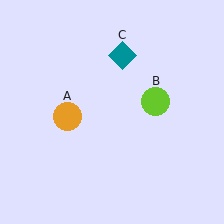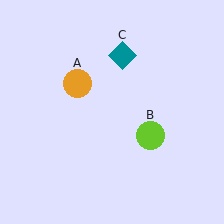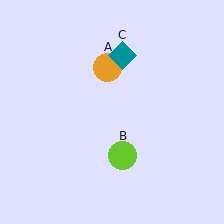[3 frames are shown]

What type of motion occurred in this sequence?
The orange circle (object A), lime circle (object B) rotated clockwise around the center of the scene.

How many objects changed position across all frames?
2 objects changed position: orange circle (object A), lime circle (object B).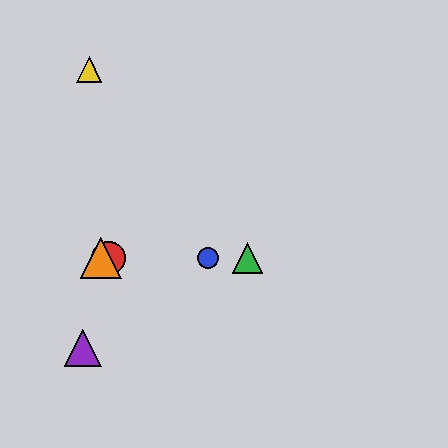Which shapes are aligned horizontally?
The red circle, the blue circle, the green triangle, the orange triangle are aligned horizontally.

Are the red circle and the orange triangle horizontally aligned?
Yes, both are at y≈258.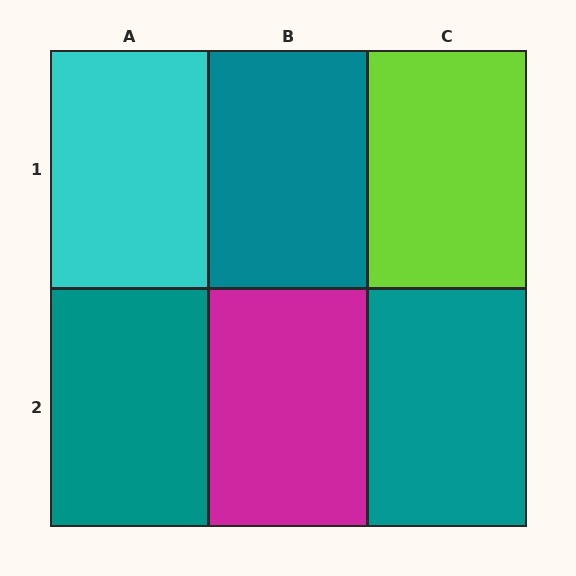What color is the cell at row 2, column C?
Teal.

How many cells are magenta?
1 cell is magenta.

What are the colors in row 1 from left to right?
Cyan, teal, lime.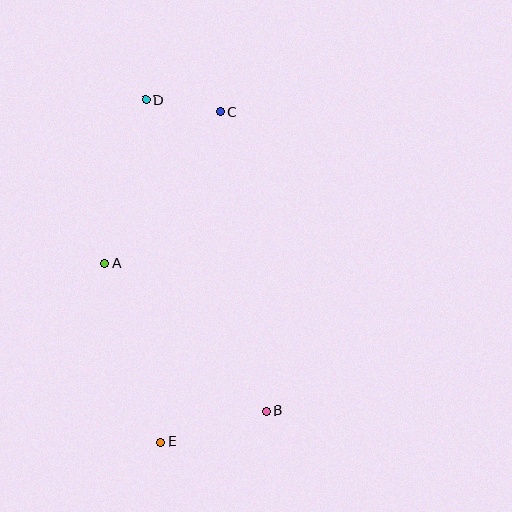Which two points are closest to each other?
Points C and D are closest to each other.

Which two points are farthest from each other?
Points D and E are farthest from each other.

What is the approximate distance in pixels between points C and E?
The distance between C and E is approximately 335 pixels.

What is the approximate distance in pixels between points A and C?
The distance between A and C is approximately 191 pixels.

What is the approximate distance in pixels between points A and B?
The distance between A and B is approximately 219 pixels.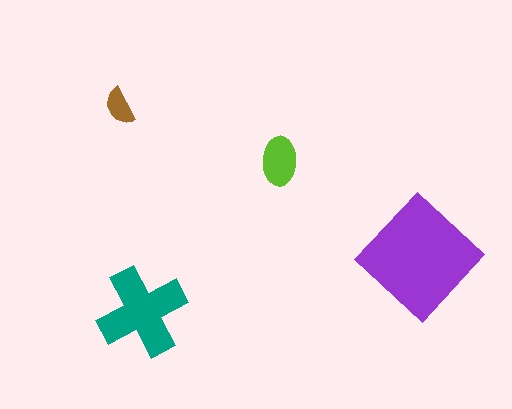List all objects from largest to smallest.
The purple diamond, the teal cross, the lime ellipse, the brown semicircle.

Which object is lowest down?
The teal cross is bottommost.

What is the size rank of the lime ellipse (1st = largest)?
3rd.